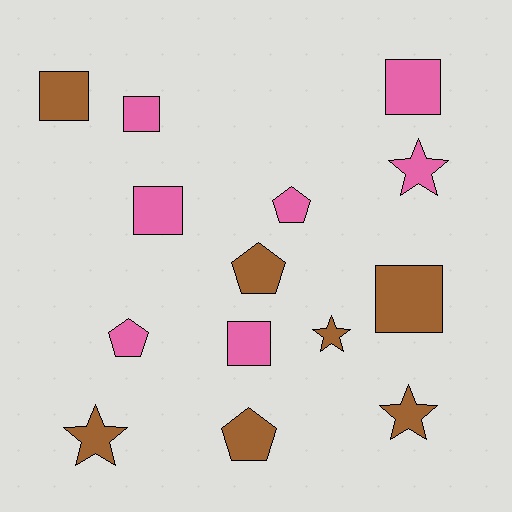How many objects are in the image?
There are 14 objects.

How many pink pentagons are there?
There are 2 pink pentagons.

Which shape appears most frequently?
Square, with 6 objects.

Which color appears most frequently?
Pink, with 7 objects.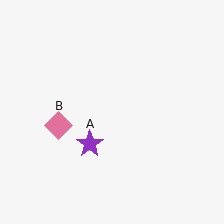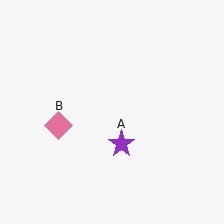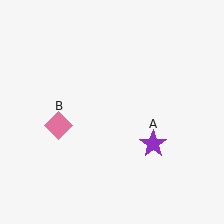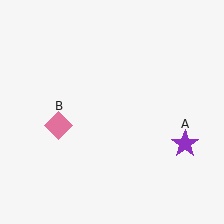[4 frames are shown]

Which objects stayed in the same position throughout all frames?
Pink diamond (object B) remained stationary.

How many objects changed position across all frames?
1 object changed position: purple star (object A).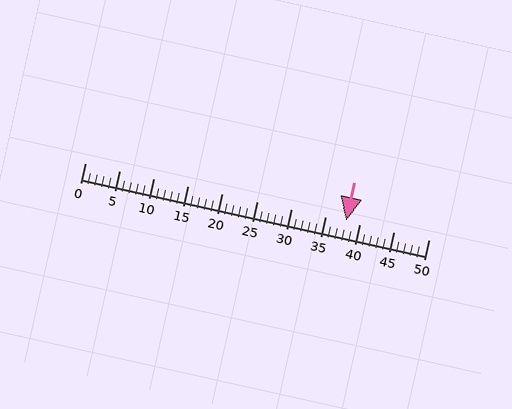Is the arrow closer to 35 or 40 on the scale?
The arrow is closer to 40.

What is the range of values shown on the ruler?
The ruler shows values from 0 to 50.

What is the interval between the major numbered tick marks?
The major tick marks are spaced 5 units apart.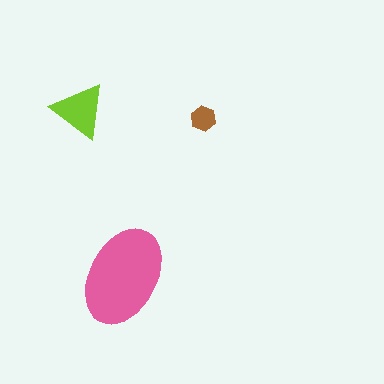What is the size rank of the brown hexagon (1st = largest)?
3rd.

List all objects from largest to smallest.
The pink ellipse, the lime triangle, the brown hexagon.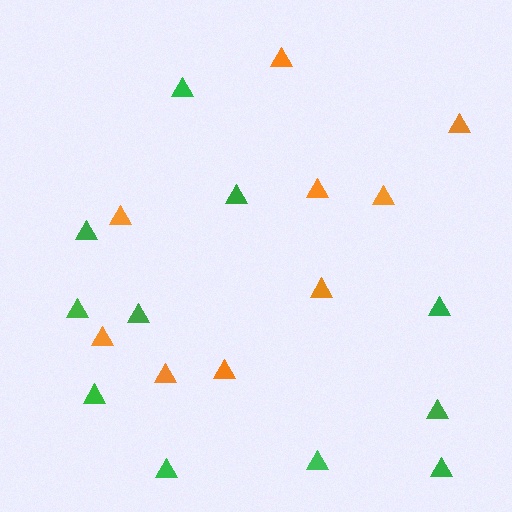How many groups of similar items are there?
There are 2 groups: one group of orange triangles (9) and one group of green triangles (11).